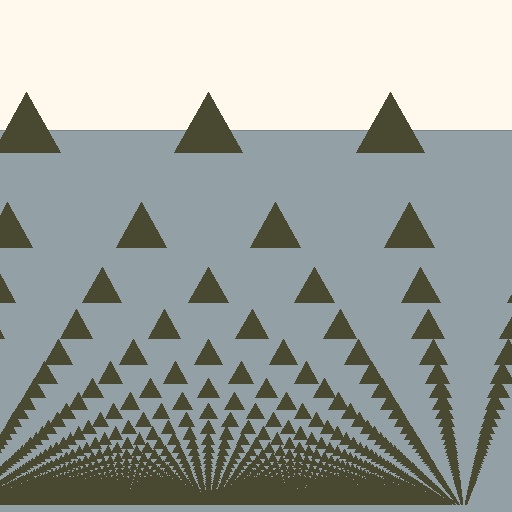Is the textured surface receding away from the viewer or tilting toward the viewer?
The surface appears to tilt toward the viewer. Texture elements get larger and sparser toward the top.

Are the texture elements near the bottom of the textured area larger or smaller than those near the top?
Smaller. The gradient is inverted — elements near the bottom are smaller and denser.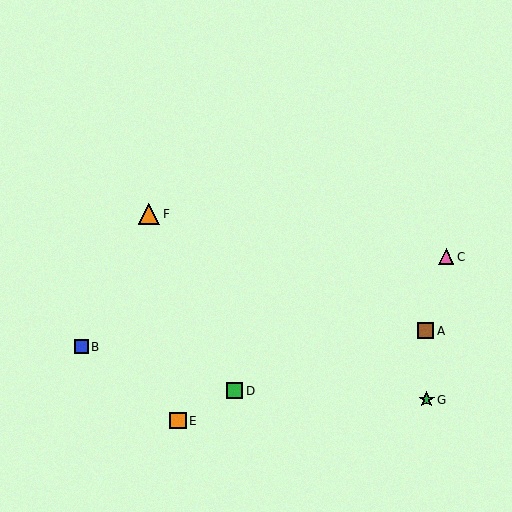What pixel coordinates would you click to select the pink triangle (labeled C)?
Click at (446, 257) to select the pink triangle C.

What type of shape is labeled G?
Shape G is a green star.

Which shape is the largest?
The orange triangle (labeled F) is the largest.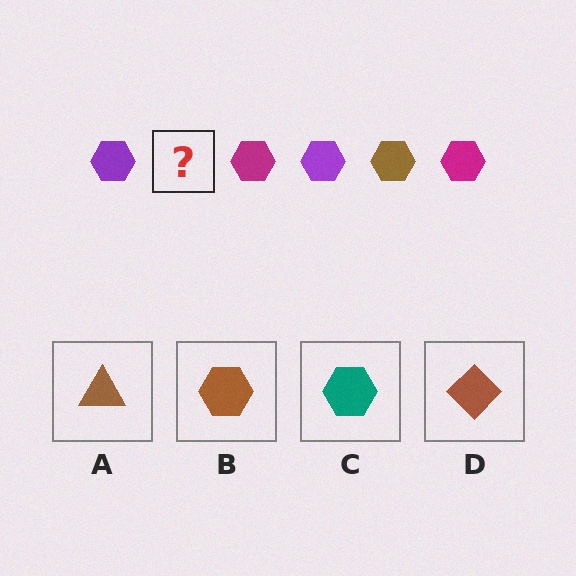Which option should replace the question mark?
Option B.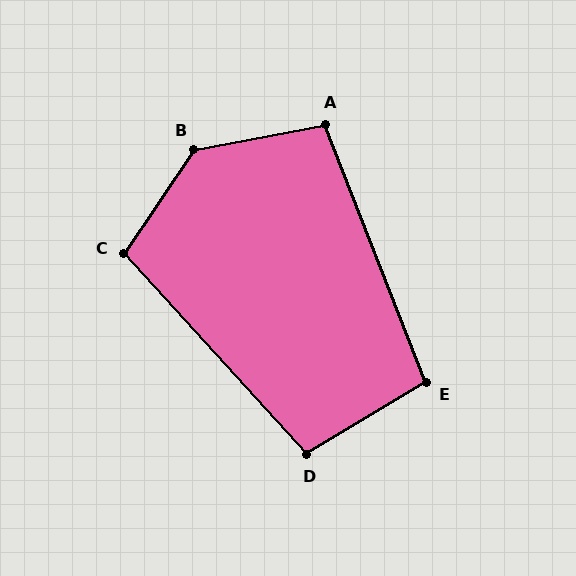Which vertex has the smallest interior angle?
E, at approximately 100 degrees.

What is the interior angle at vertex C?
Approximately 104 degrees (obtuse).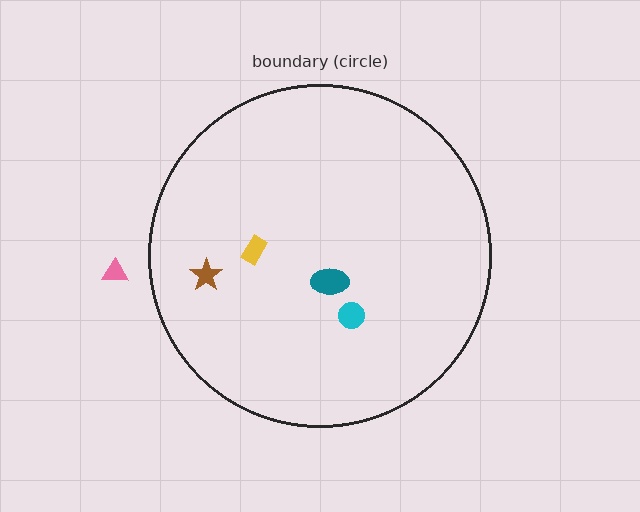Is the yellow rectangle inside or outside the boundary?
Inside.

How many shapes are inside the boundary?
4 inside, 1 outside.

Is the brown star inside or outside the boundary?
Inside.